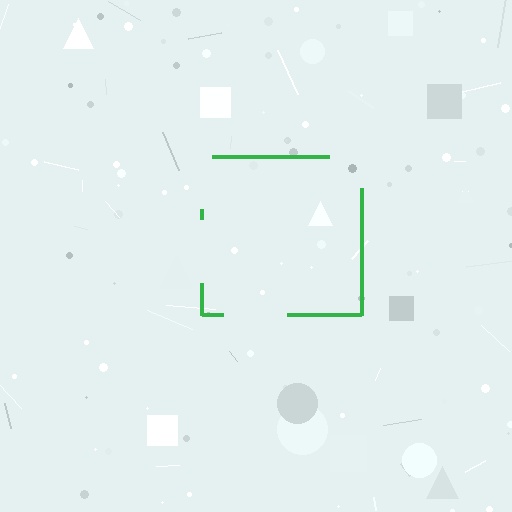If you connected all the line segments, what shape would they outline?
They would outline a square.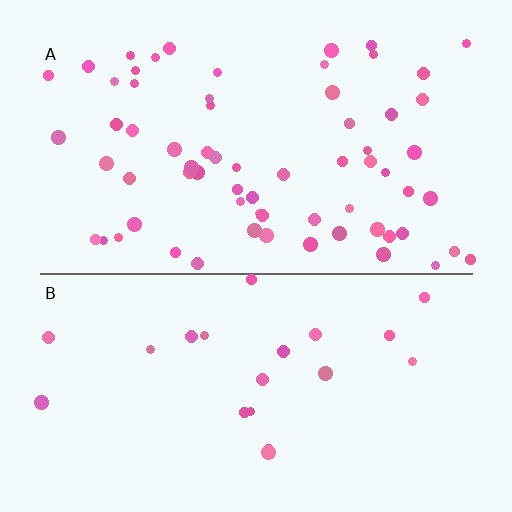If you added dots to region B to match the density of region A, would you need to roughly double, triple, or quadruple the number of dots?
Approximately triple.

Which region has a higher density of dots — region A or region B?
A (the top).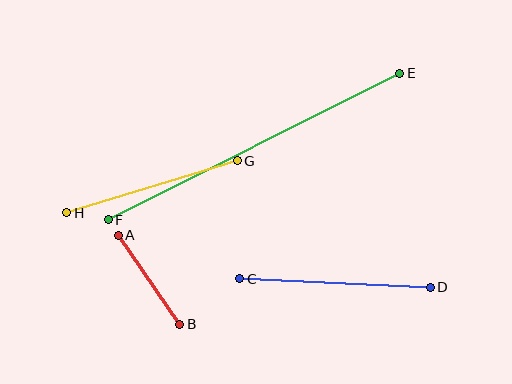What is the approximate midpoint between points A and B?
The midpoint is at approximately (149, 280) pixels.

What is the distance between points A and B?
The distance is approximately 108 pixels.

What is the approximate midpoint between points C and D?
The midpoint is at approximately (335, 283) pixels.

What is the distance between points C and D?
The distance is approximately 191 pixels.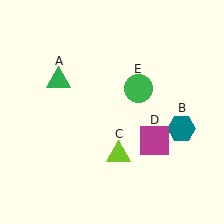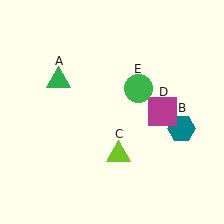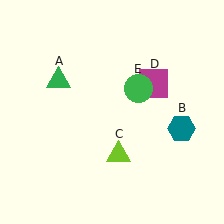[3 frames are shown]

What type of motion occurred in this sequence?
The magenta square (object D) rotated counterclockwise around the center of the scene.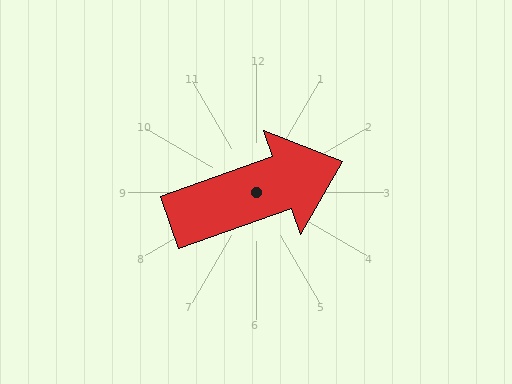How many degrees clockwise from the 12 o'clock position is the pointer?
Approximately 71 degrees.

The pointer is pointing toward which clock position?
Roughly 2 o'clock.